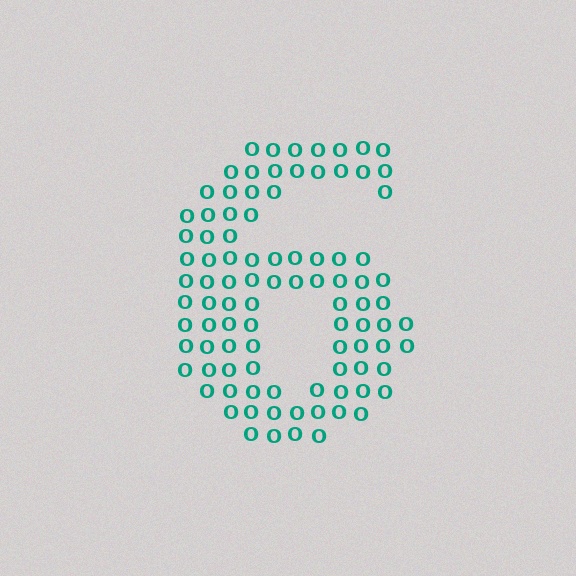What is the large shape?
The large shape is the digit 6.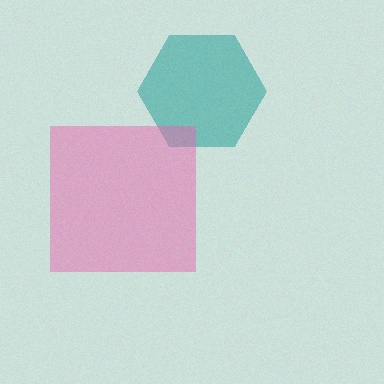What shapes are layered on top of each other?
The layered shapes are: a teal hexagon, a pink square.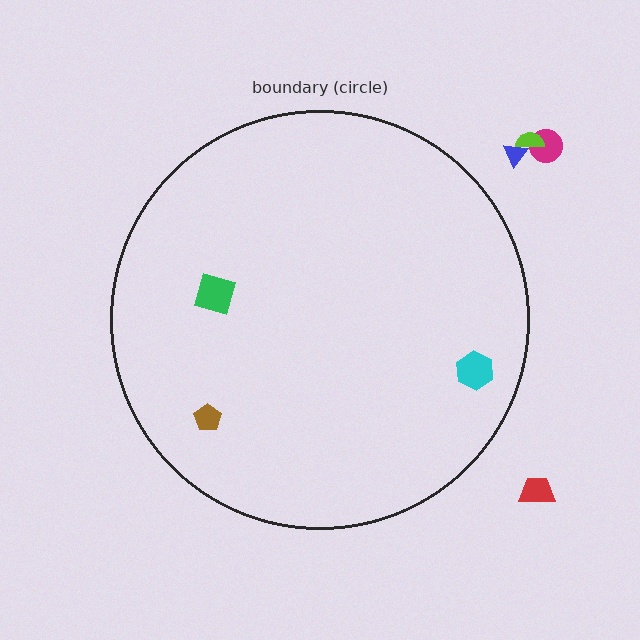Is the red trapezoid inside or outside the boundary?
Outside.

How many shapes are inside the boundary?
3 inside, 4 outside.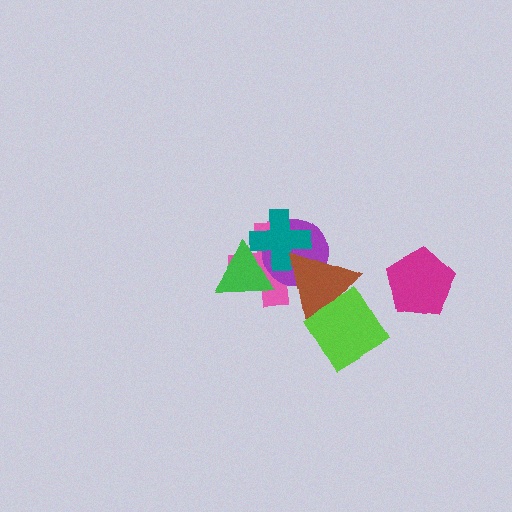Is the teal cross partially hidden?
Yes, it is partially covered by another shape.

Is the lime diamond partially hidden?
No, no other shape covers it.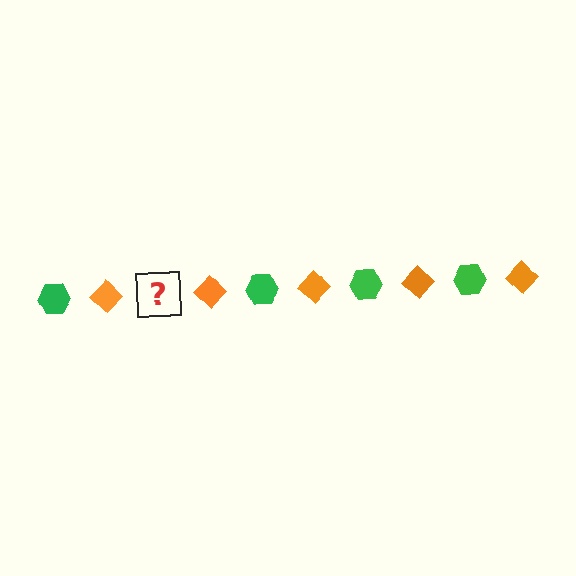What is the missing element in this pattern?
The missing element is a green hexagon.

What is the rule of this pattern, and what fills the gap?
The rule is that the pattern alternates between green hexagon and orange diamond. The gap should be filled with a green hexagon.